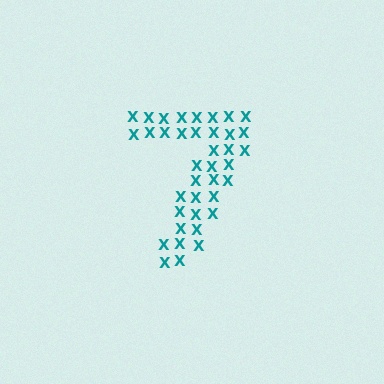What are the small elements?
The small elements are letter X's.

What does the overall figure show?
The overall figure shows the digit 7.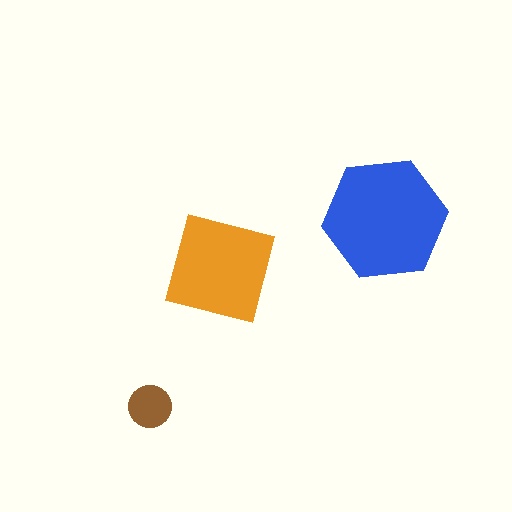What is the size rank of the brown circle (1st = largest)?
3rd.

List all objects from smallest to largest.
The brown circle, the orange square, the blue hexagon.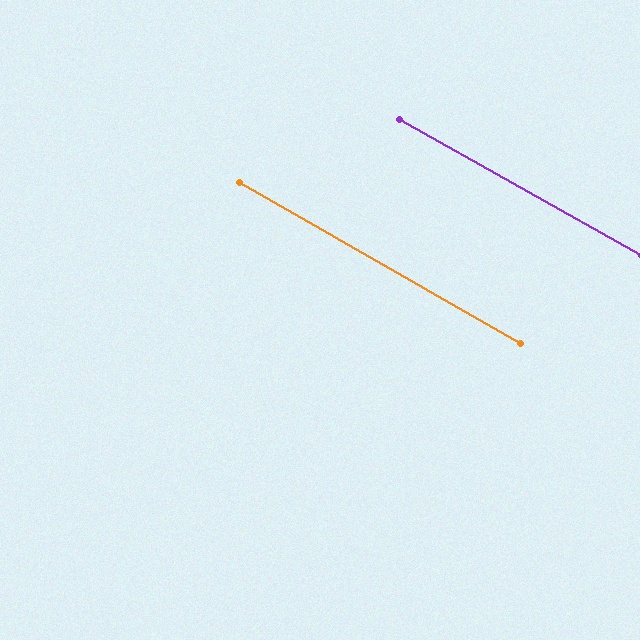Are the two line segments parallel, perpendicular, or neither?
Parallel — their directions differ by only 0.4°.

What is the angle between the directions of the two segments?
Approximately 0 degrees.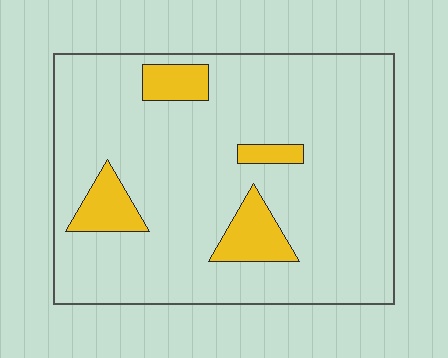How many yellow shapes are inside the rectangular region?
4.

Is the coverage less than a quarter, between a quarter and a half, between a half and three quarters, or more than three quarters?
Less than a quarter.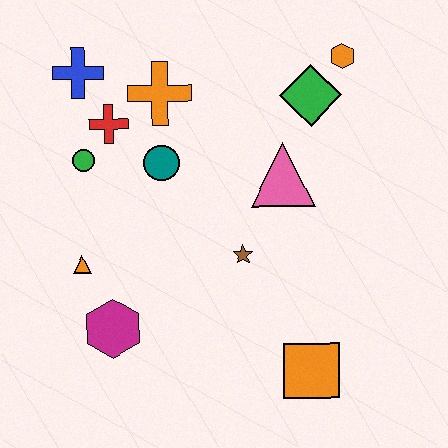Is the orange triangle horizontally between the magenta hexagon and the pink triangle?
No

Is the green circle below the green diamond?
Yes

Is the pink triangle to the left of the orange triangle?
No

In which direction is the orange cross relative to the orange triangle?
The orange cross is above the orange triangle.